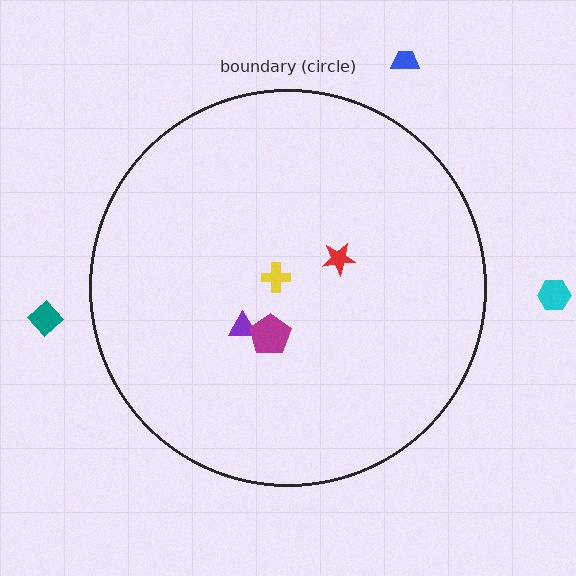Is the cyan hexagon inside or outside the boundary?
Outside.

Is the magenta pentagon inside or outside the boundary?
Inside.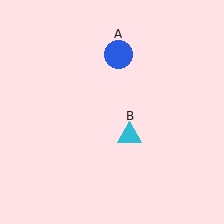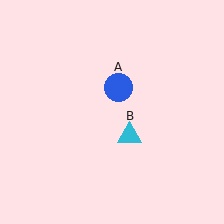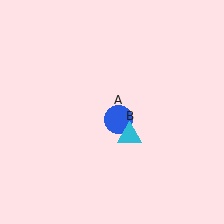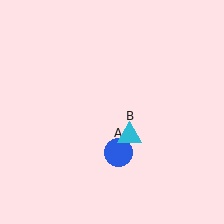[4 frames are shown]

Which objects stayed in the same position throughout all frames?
Cyan triangle (object B) remained stationary.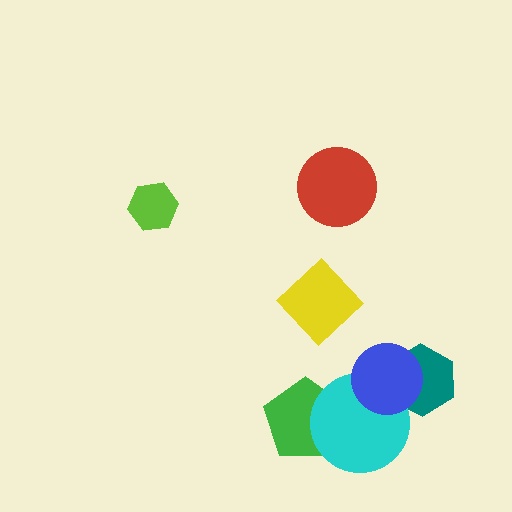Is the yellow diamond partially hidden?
No, no other shape covers it.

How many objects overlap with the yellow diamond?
0 objects overlap with the yellow diamond.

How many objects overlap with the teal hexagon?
2 objects overlap with the teal hexagon.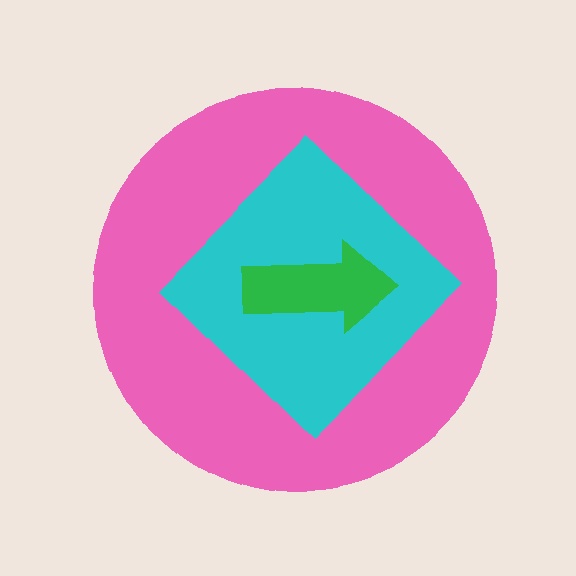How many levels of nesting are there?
3.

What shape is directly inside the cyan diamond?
The green arrow.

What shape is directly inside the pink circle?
The cyan diamond.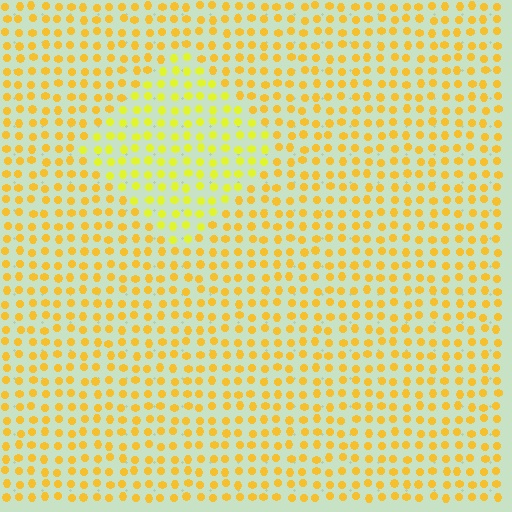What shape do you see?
I see a diamond.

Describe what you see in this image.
The image is filled with small yellow elements in a uniform arrangement. A diamond-shaped region is visible where the elements are tinted to a slightly different hue, forming a subtle color boundary.